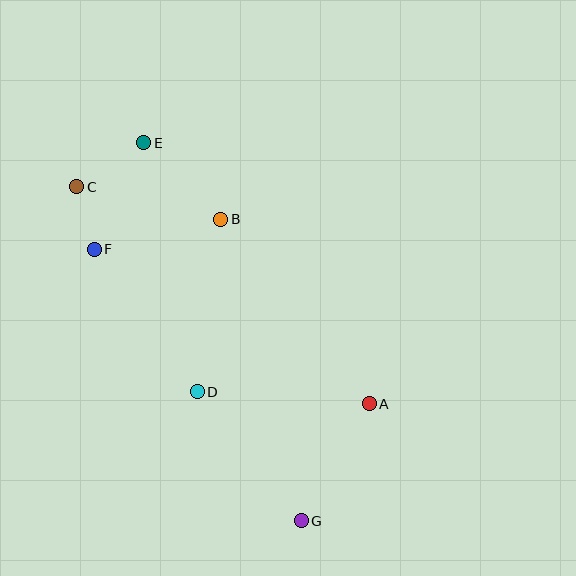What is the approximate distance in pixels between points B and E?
The distance between B and E is approximately 108 pixels.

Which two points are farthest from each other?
Points E and G are farthest from each other.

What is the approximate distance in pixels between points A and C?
The distance between A and C is approximately 364 pixels.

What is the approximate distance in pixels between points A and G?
The distance between A and G is approximately 135 pixels.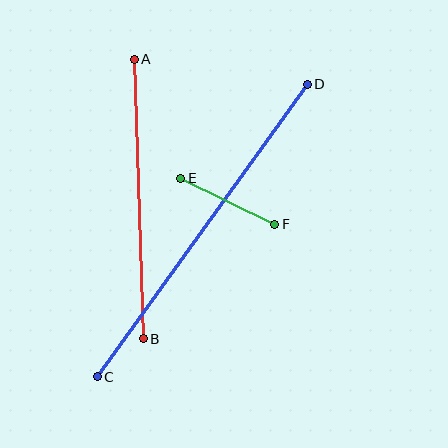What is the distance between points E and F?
The distance is approximately 105 pixels.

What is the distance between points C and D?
The distance is approximately 360 pixels.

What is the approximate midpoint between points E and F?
The midpoint is at approximately (228, 201) pixels.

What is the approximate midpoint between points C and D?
The midpoint is at approximately (202, 231) pixels.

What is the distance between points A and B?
The distance is approximately 280 pixels.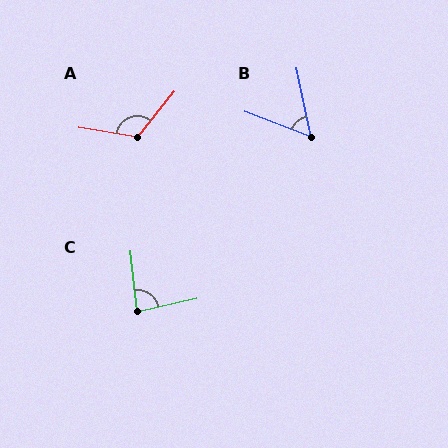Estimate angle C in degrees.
Approximately 84 degrees.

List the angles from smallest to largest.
B (57°), C (84°), A (119°).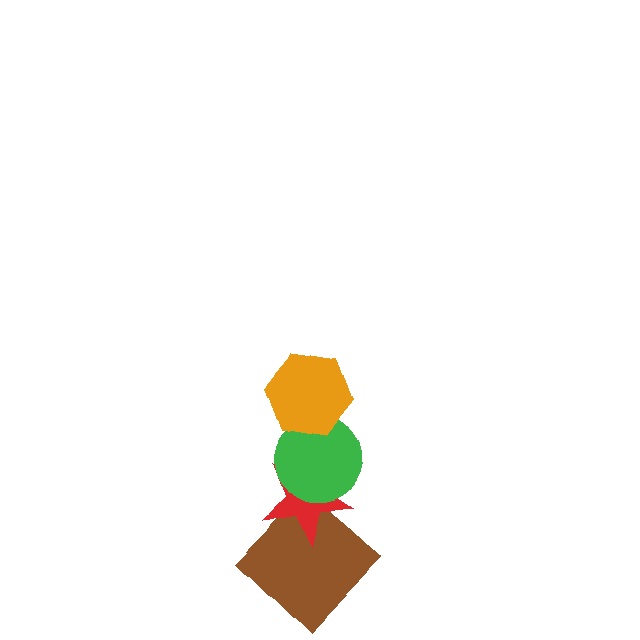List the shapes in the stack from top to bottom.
From top to bottom: the orange hexagon, the green circle, the red star, the brown diamond.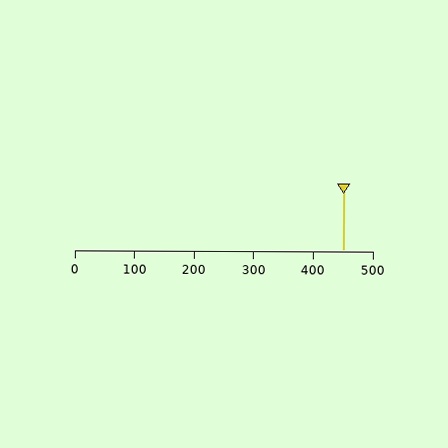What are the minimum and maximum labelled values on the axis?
The axis runs from 0 to 500.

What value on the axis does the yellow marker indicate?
The marker indicates approximately 450.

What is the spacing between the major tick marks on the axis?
The major ticks are spaced 100 apart.